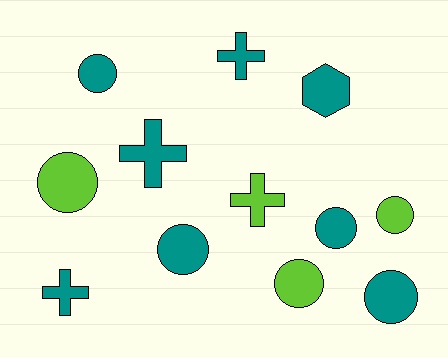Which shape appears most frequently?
Circle, with 7 objects.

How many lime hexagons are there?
There are no lime hexagons.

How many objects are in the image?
There are 12 objects.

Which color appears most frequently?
Teal, with 8 objects.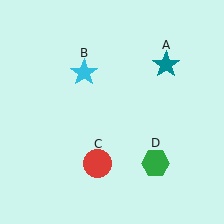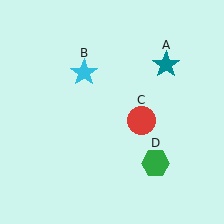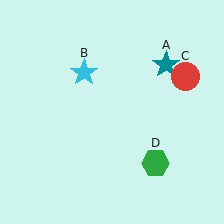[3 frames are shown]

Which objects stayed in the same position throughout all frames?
Teal star (object A) and cyan star (object B) and green hexagon (object D) remained stationary.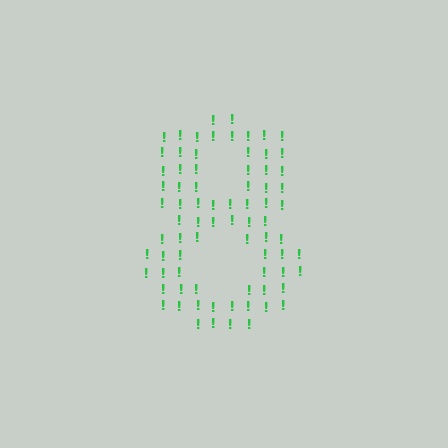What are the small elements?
The small elements are exclamation marks.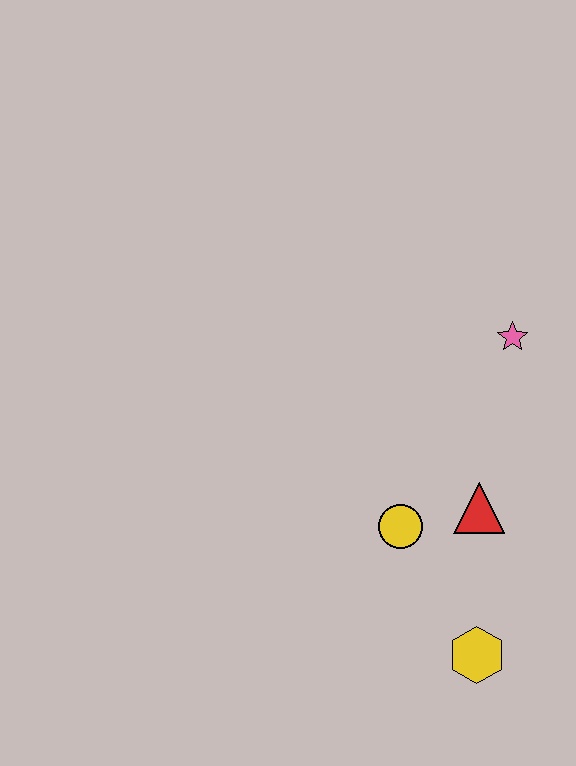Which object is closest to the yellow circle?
The red triangle is closest to the yellow circle.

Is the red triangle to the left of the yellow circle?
No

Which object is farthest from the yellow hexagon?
The pink star is farthest from the yellow hexagon.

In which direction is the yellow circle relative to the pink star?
The yellow circle is below the pink star.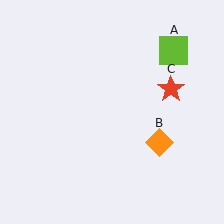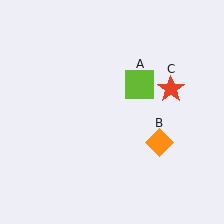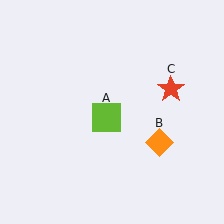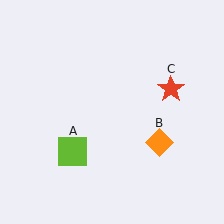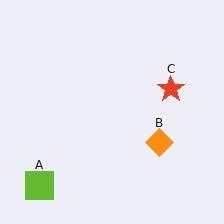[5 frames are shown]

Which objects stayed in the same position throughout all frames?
Orange diamond (object B) and red star (object C) remained stationary.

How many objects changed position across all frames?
1 object changed position: lime square (object A).